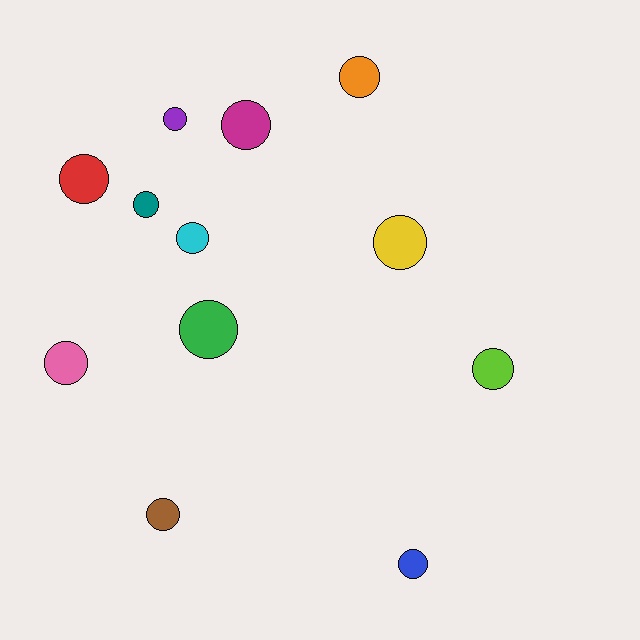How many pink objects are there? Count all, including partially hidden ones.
There is 1 pink object.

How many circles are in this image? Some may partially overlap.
There are 12 circles.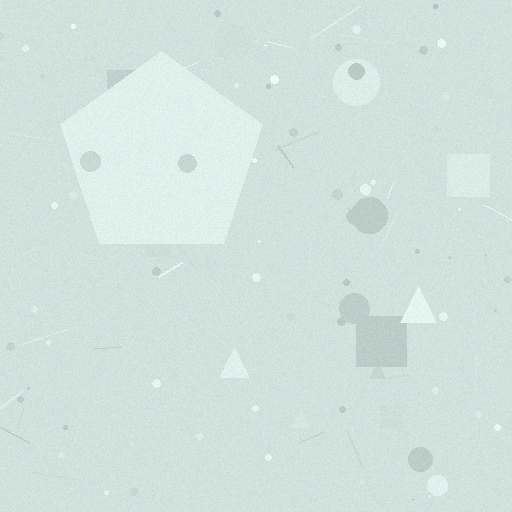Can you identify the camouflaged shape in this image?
The camouflaged shape is a pentagon.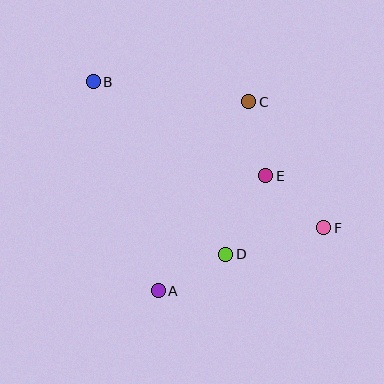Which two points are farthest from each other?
Points B and F are farthest from each other.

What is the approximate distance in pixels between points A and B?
The distance between A and B is approximately 219 pixels.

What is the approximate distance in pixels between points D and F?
The distance between D and F is approximately 101 pixels.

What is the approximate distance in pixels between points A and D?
The distance between A and D is approximately 77 pixels.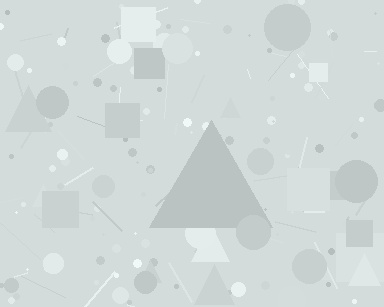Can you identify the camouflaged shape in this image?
The camouflaged shape is a triangle.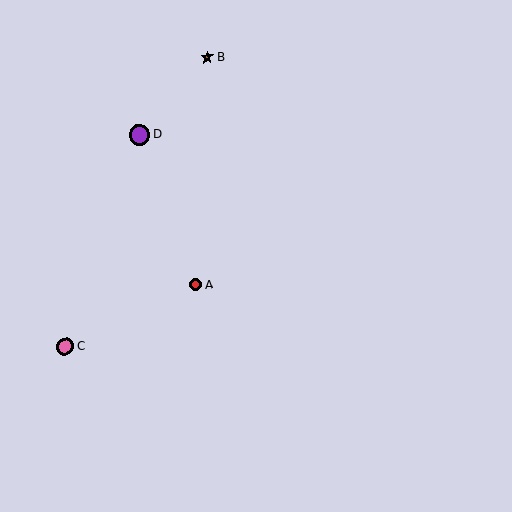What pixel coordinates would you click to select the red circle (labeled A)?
Click at (195, 285) to select the red circle A.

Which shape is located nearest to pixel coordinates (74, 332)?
The pink circle (labeled C) at (65, 346) is nearest to that location.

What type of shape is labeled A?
Shape A is a red circle.